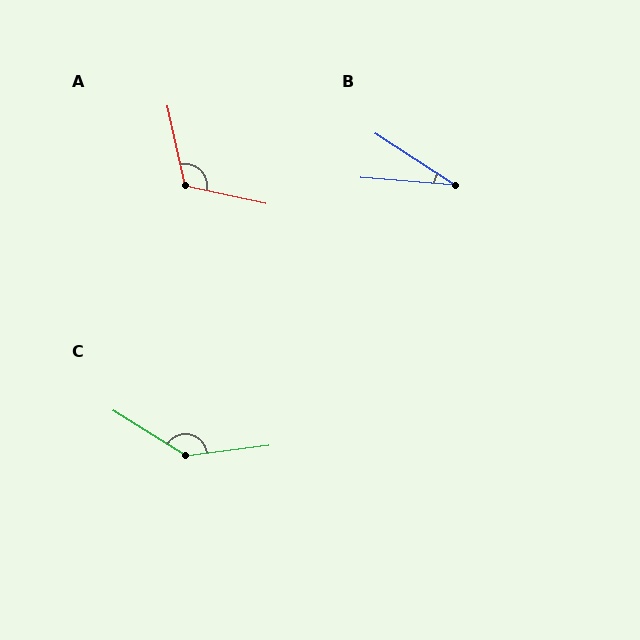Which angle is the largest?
C, at approximately 141 degrees.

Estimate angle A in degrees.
Approximately 114 degrees.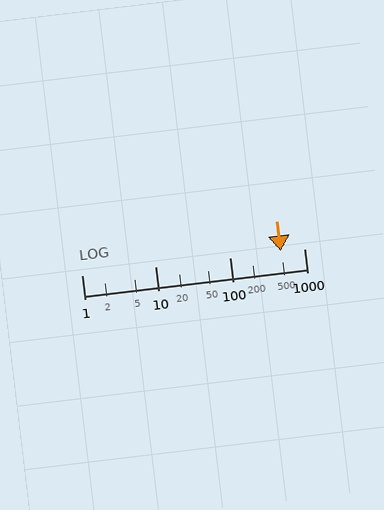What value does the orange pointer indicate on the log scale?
The pointer indicates approximately 480.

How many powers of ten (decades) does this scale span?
The scale spans 3 decades, from 1 to 1000.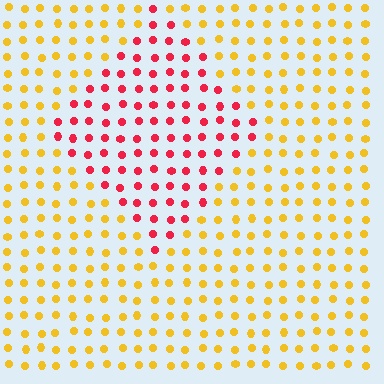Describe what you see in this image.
The image is filled with small yellow elements in a uniform arrangement. A diamond-shaped region is visible where the elements are tinted to a slightly different hue, forming a subtle color boundary.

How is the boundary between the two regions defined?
The boundary is defined purely by a slight shift in hue (about 57 degrees). Spacing, size, and orientation are identical on both sides.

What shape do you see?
I see a diamond.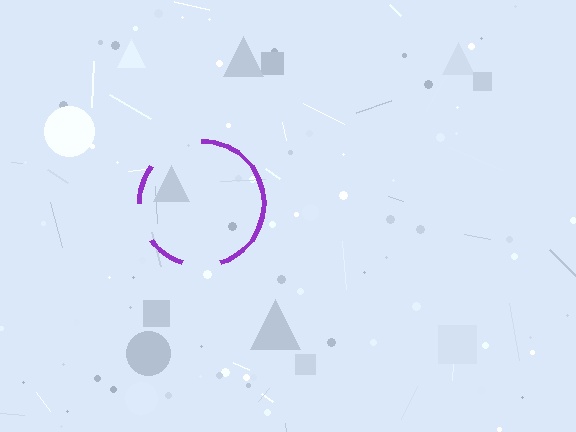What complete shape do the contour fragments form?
The contour fragments form a circle.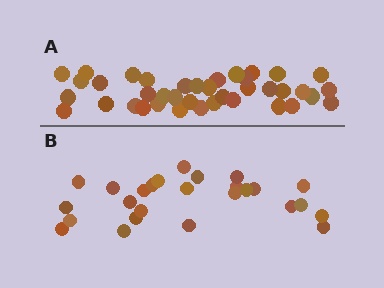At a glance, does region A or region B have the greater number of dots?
Region A (the top region) has more dots.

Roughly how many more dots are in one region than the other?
Region A has approximately 15 more dots than region B.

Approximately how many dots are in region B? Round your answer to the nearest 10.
About 30 dots. (The exact count is 26, which rounds to 30.)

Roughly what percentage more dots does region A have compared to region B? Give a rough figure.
About 50% more.